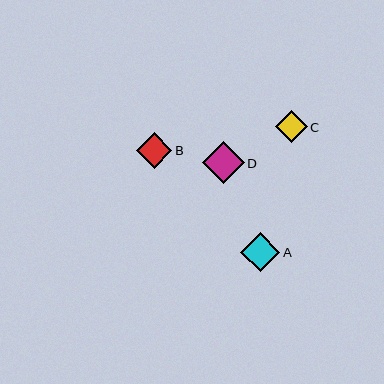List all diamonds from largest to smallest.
From largest to smallest: D, A, B, C.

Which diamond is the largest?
Diamond D is the largest with a size of approximately 42 pixels.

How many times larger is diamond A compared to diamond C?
Diamond A is approximately 1.2 times the size of diamond C.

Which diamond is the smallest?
Diamond C is the smallest with a size of approximately 32 pixels.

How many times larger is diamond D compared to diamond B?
Diamond D is approximately 1.2 times the size of diamond B.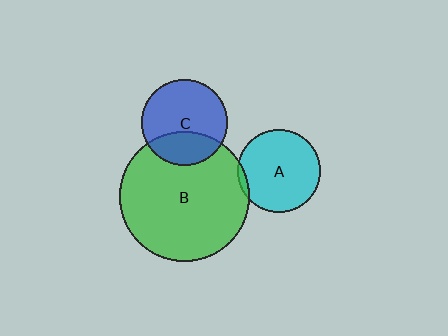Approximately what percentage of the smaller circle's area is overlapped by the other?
Approximately 5%.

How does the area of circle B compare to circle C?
Approximately 2.3 times.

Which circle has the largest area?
Circle B (green).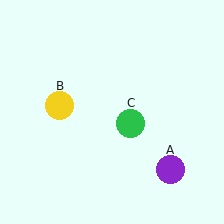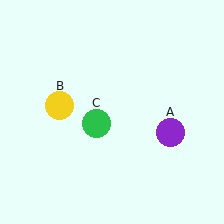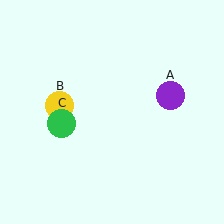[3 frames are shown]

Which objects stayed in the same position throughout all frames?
Yellow circle (object B) remained stationary.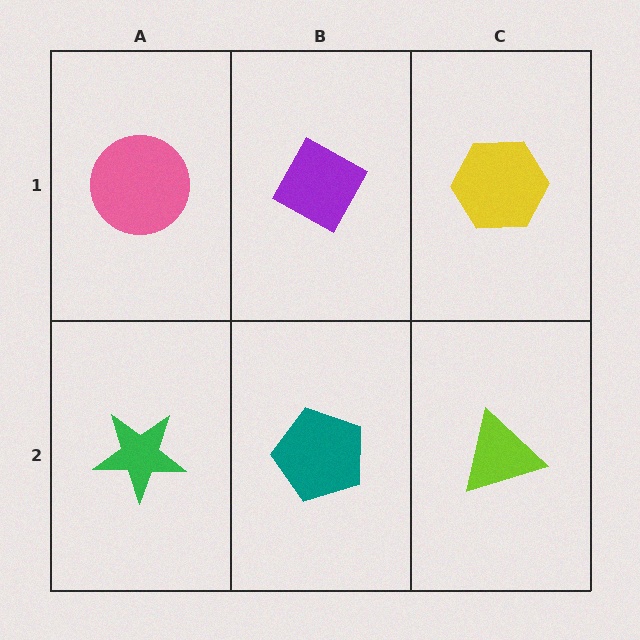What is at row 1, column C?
A yellow hexagon.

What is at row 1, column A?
A pink circle.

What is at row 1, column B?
A purple diamond.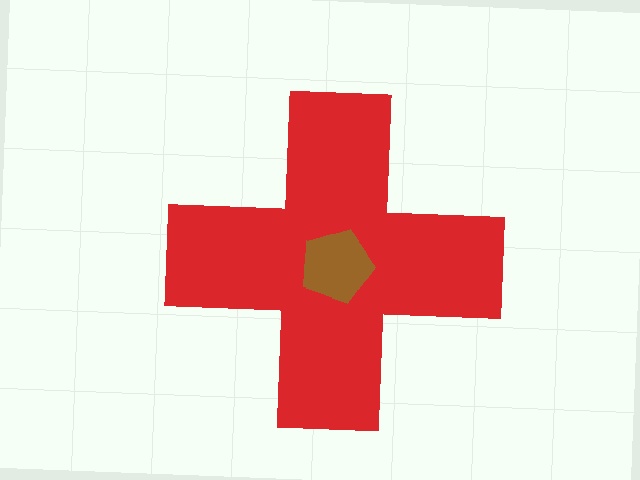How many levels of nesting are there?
2.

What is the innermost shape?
The brown pentagon.